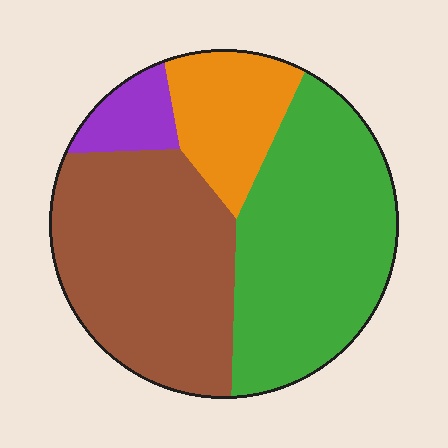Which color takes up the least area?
Purple, at roughly 5%.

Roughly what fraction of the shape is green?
Green covers about 40% of the shape.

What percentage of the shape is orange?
Orange covers roughly 15% of the shape.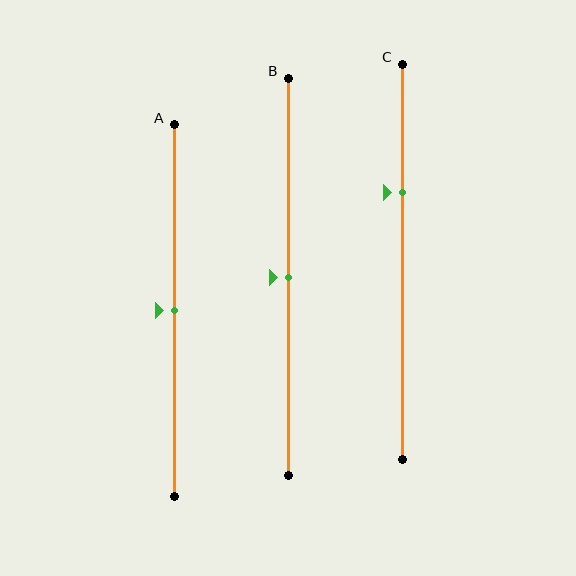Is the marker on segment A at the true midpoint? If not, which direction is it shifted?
Yes, the marker on segment A is at the true midpoint.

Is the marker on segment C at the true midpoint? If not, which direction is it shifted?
No, the marker on segment C is shifted upward by about 18% of the segment length.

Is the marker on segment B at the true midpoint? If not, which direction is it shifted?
Yes, the marker on segment B is at the true midpoint.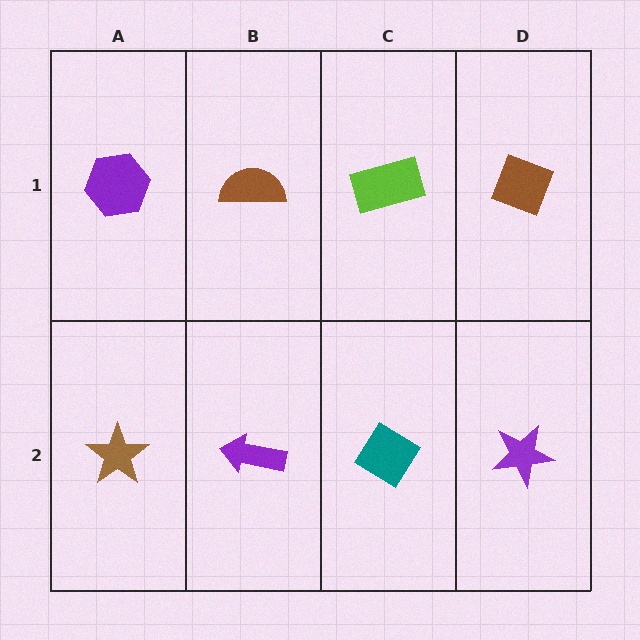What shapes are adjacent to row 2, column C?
A lime rectangle (row 1, column C), a purple arrow (row 2, column B), a purple star (row 2, column D).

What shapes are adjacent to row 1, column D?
A purple star (row 2, column D), a lime rectangle (row 1, column C).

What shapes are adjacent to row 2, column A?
A purple hexagon (row 1, column A), a purple arrow (row 2, column B).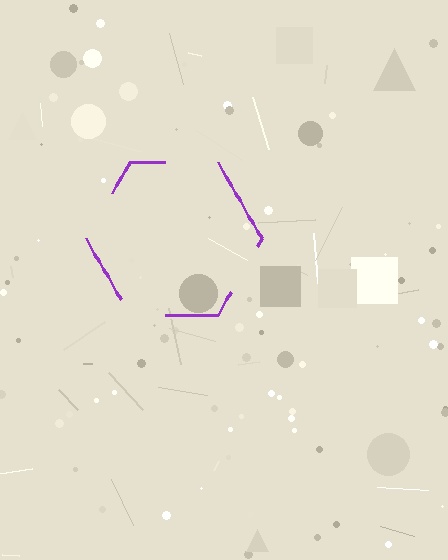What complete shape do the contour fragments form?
The contour fragments form a hexagon.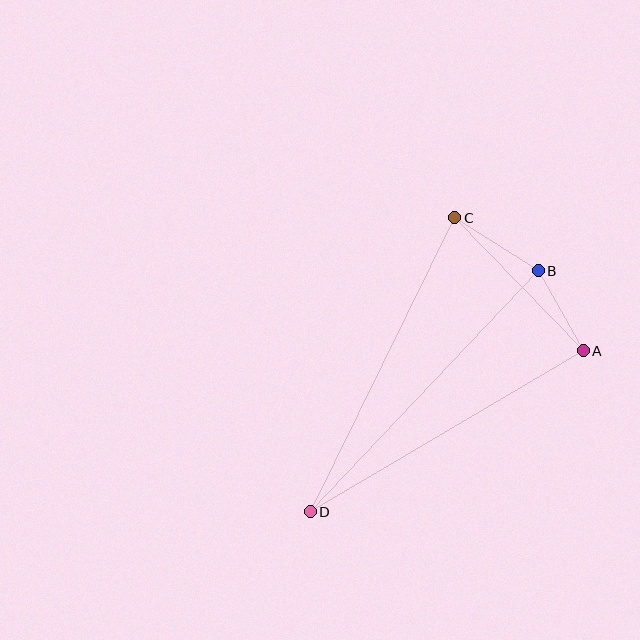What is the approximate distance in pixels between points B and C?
The distance between B and C is approximately 99 pixels.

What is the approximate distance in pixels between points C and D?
The distance between C and D is approximately 328 pixels.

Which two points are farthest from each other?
Points B and D are farthest from each other.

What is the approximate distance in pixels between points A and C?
The distance between A and C is approximately 185 pixels.